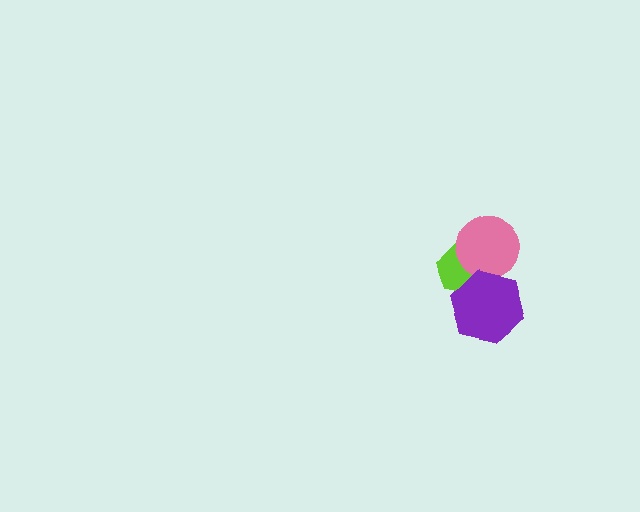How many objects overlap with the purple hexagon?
2 objects overlap with the purple hexagon.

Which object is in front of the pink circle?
The purple hexagon is in front of the pink circle.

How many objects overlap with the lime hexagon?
2 objects overlap with the lime hexagon.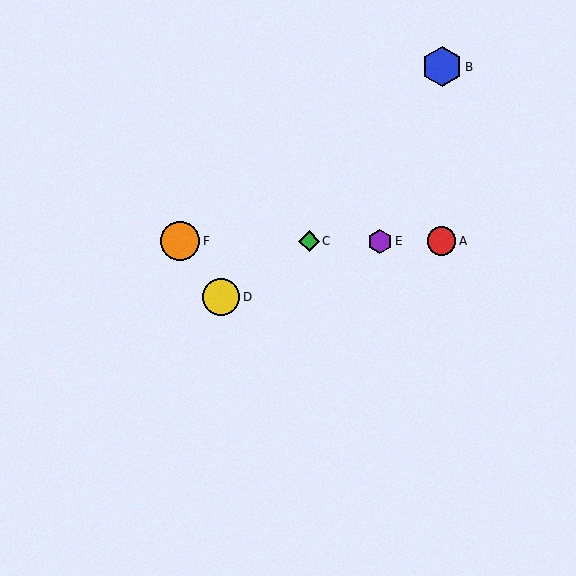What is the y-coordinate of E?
Object E is at y≈241.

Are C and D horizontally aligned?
No, C is at y≈241 and D is at y≈297.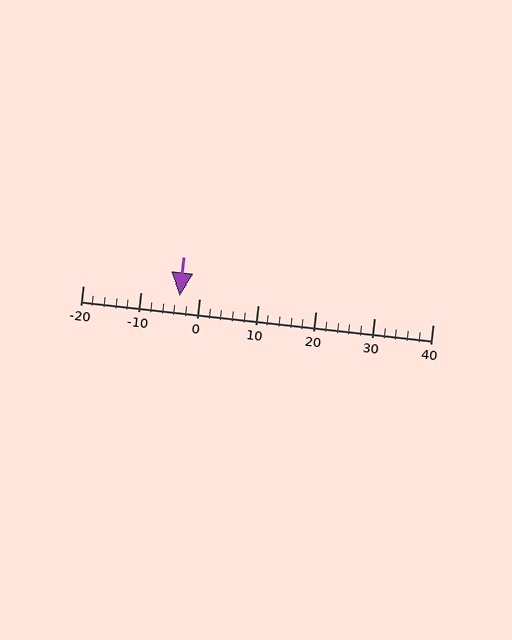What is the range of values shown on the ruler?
The ruler shows values from -20 to 40.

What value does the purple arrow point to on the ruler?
The purple arrow points to approximately -3.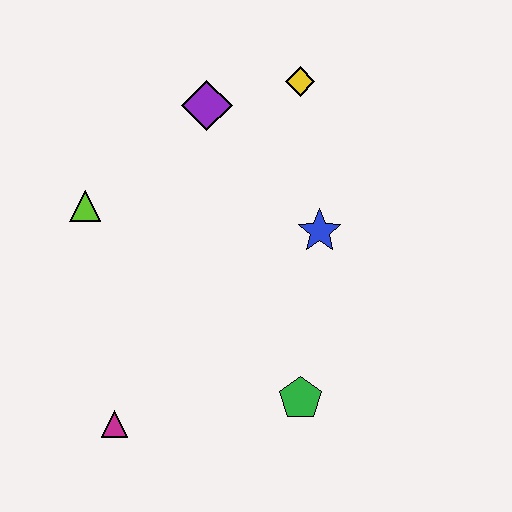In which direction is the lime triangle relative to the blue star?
The lime triangle is to the left of the blue star.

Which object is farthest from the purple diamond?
The magenta triangle is farthest from the purple diamond.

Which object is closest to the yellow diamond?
The purple diamond is closest to the yellow diamond.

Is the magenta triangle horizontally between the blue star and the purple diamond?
No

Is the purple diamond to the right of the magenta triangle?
Yes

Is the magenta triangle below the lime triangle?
Yes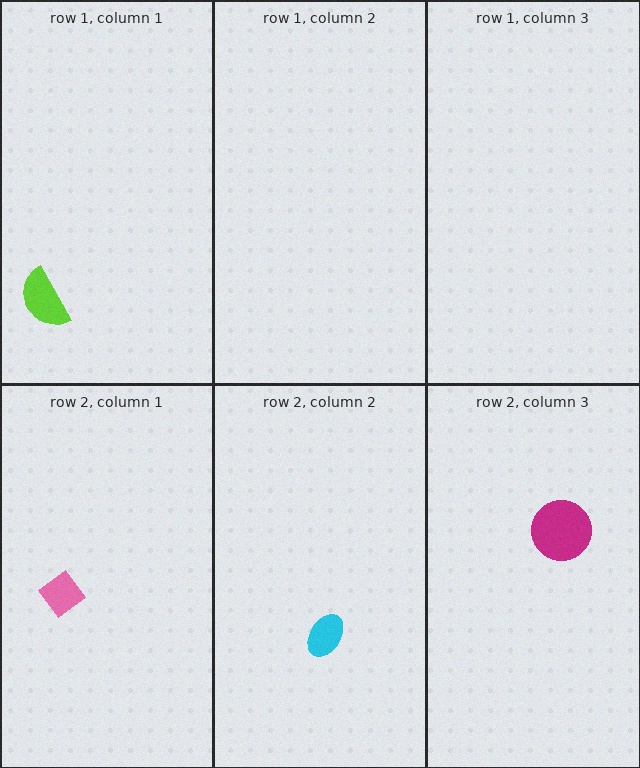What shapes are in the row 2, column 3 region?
The magenta circle.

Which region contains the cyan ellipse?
The row 2, column 2 region.